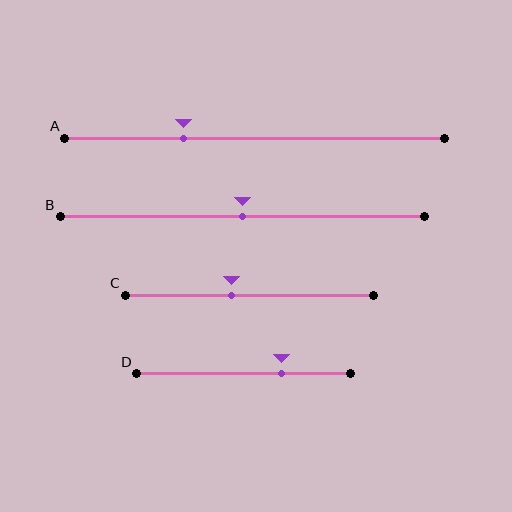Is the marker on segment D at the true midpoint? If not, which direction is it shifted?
No, the marker on segment D is shifted to the right by about 18% of the segment length.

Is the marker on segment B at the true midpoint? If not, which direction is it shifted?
Yes, the marker on segment B is at the true midpoint.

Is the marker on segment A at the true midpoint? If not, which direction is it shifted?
No, the marker on segment A is shifted to the left by about 19% of the segment length.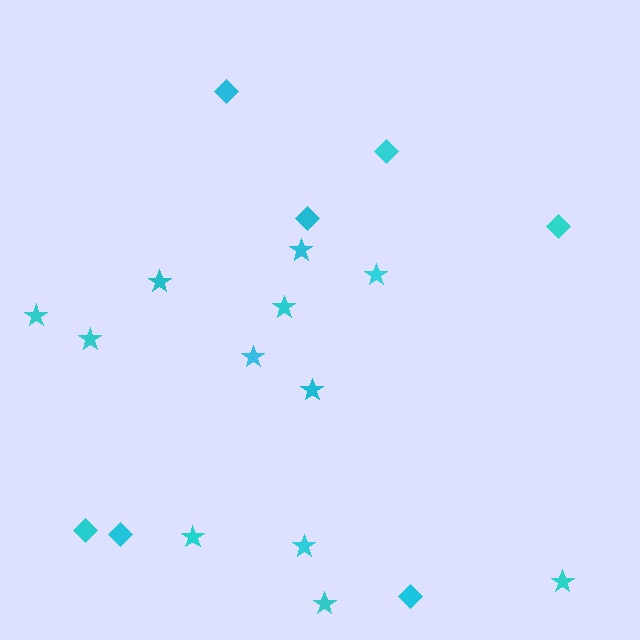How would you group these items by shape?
There are 2 groups: one group of diamonds (7) and one group of stars (12).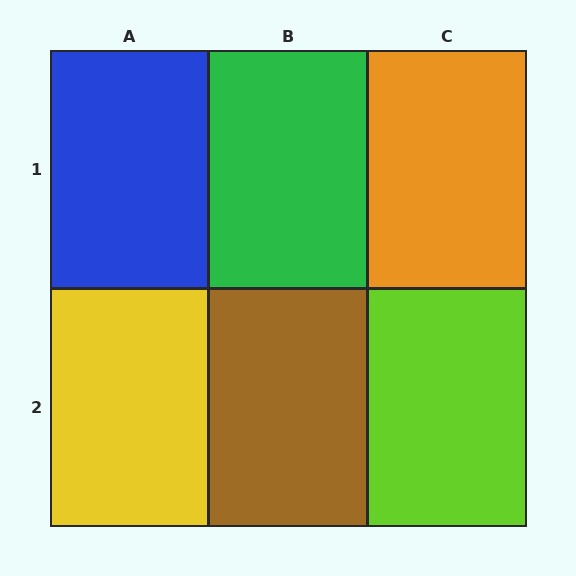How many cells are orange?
1 cell is orange.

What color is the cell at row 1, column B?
Green.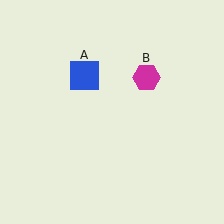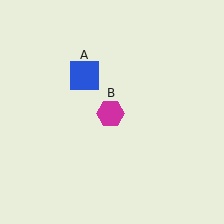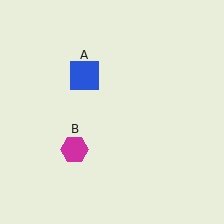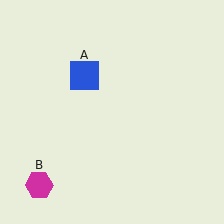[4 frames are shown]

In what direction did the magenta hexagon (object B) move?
The magenta hexagon (object B) moved down and to the left.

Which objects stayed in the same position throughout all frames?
Blue square (object A) remained stationary.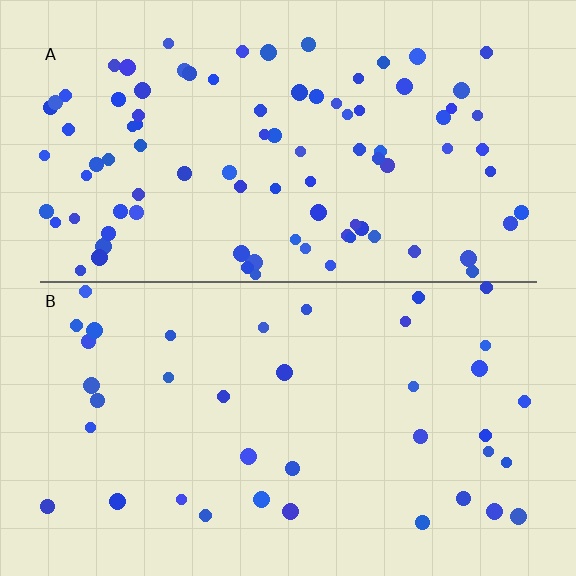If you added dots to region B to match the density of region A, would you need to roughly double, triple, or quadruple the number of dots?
Approximately double.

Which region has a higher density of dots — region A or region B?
A (the top).